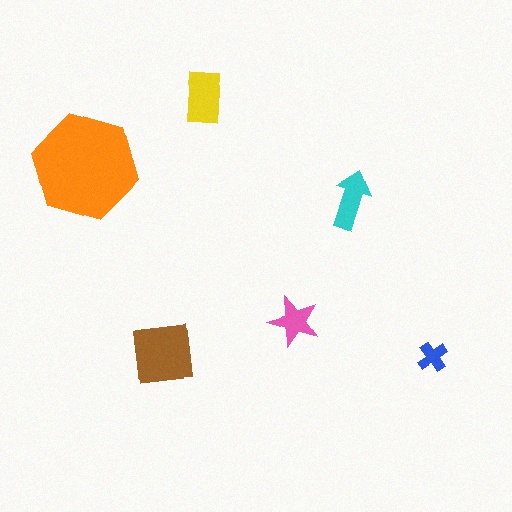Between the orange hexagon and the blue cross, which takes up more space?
The orange hexagon.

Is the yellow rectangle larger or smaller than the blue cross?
Larger.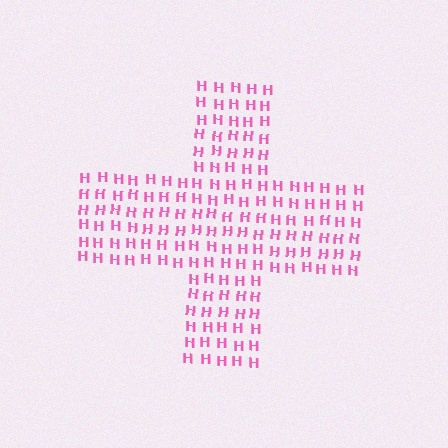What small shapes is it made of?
It is made of small letter H's.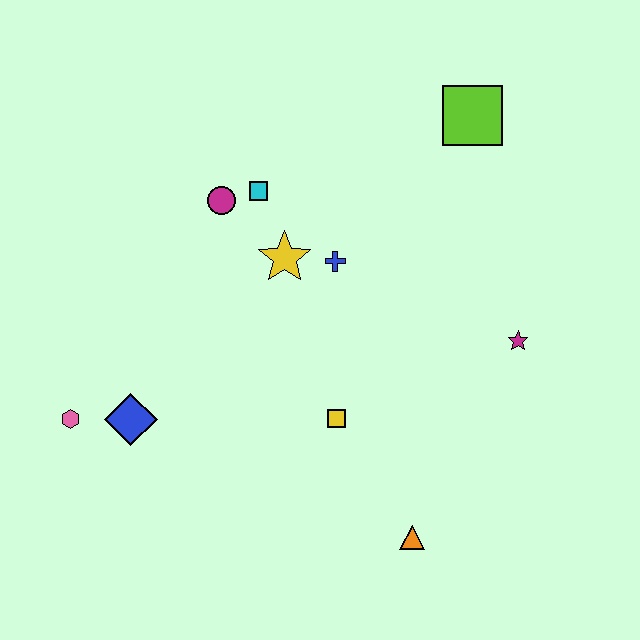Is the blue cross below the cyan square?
Yes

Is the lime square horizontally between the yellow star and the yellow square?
No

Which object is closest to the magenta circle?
The cyan square is closest to the magenta circle.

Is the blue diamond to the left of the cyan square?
Yes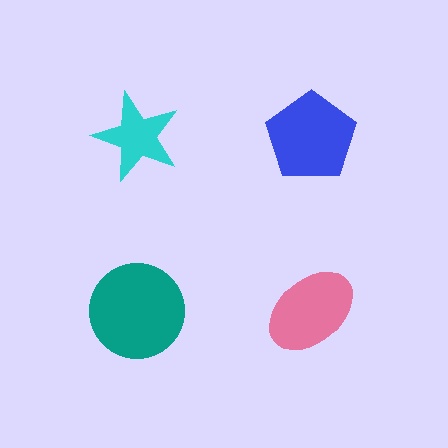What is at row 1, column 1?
A cyan star.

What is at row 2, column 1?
A teal circle.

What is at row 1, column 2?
A blue pentagon.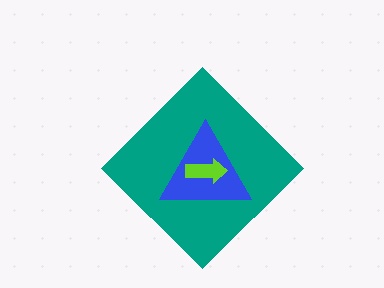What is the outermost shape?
The teal diamond.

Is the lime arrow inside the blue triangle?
Yes.